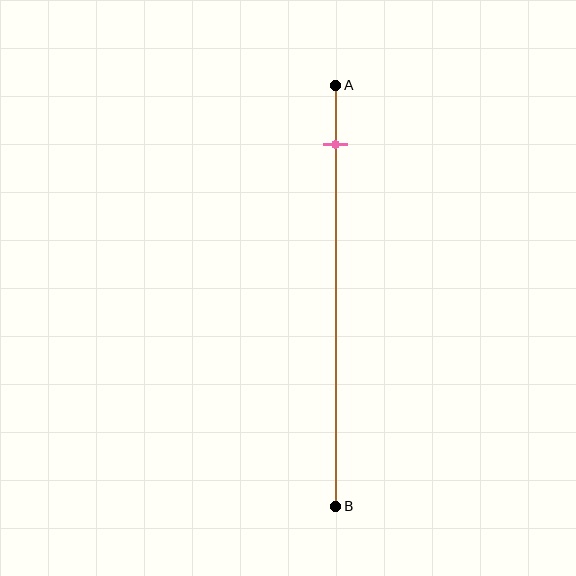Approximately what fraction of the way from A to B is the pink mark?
The pink mark is approximately 15% of the way from A to B.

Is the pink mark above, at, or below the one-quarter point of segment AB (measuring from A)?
The pink mark is above the one-quarter point of segment AB.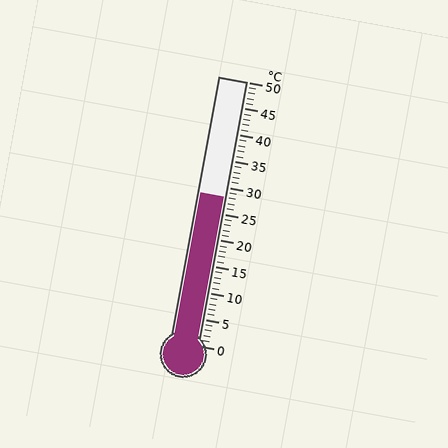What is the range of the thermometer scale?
The thermometer scale ranges from 0°C to 50°C.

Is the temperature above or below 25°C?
The temperature is above 25°C.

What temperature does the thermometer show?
The thermometer shows approximately 28°C.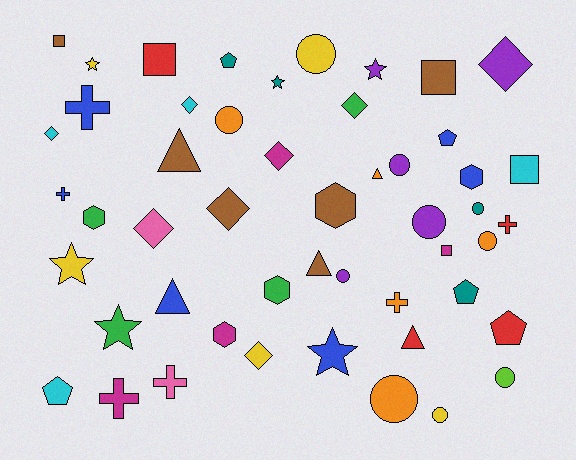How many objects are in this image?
There are 50 objects.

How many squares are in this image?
There are 5 squares.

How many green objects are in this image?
There are 4 green objects.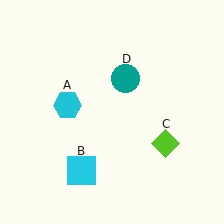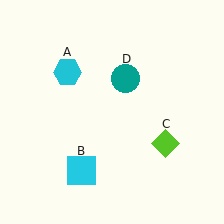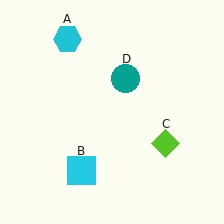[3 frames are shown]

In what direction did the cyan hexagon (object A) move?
The cyan hexagon (object A) moved up.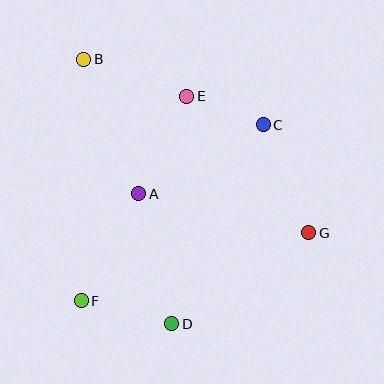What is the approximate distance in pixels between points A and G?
The distance between A and G is approximately 174 pixels.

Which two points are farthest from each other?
Points B and G are farthest from each other.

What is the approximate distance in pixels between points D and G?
The distance between D and G is approximately 164 pixels.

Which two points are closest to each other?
Points C and E are closest to each other.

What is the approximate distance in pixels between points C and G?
The distance between C and G is approximately 117 pixels.